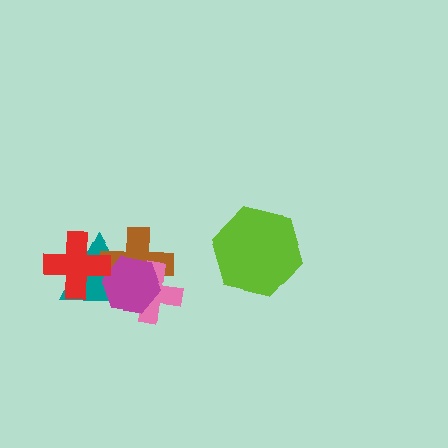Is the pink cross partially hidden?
Yes, it is partially covered by another shape.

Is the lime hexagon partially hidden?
No, no other shape covers it.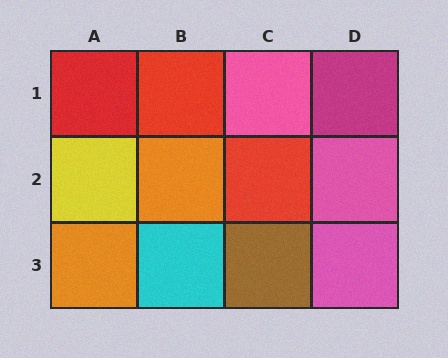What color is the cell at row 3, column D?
Pink.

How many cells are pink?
3 cells are pink.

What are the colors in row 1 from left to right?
Red, red, pink, magenta.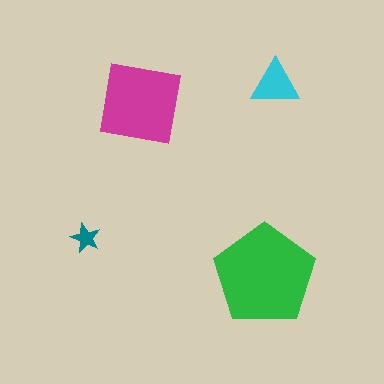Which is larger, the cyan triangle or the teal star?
The cyan triangle.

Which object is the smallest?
The teal star.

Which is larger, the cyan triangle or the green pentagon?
The green pentagon.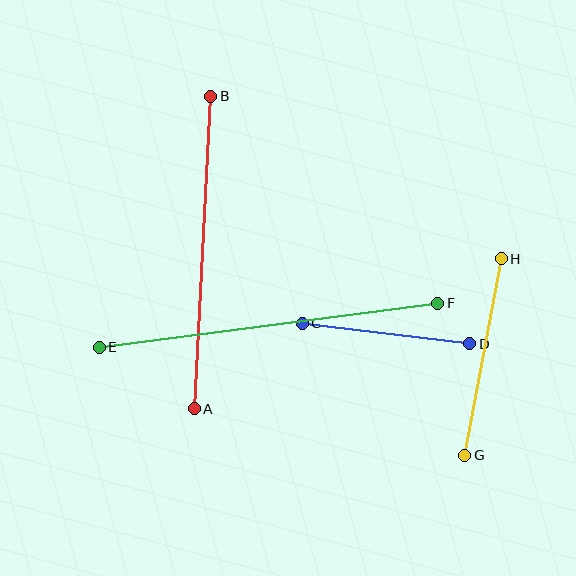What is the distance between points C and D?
The distance is approximately 169 pixels.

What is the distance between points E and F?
The distance is approximately 342 pixels.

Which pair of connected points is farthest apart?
Points E and F are farthest apart.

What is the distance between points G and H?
The distance is approximately 200 pixels.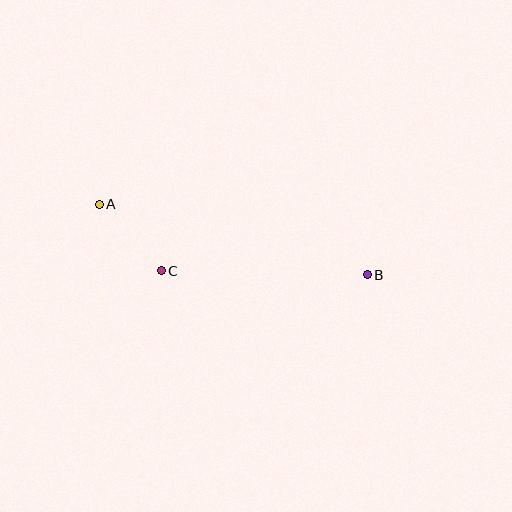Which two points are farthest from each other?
Points A and B are farthest from each other.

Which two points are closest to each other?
Points A and C are closest to each other.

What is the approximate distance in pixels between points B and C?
The distance between B and C is approximately 206 pixels.